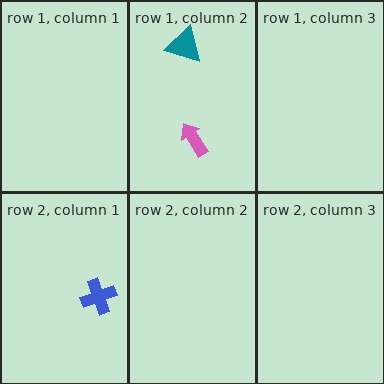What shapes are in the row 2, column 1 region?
The blue cross.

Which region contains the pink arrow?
The row 1, column 2 region.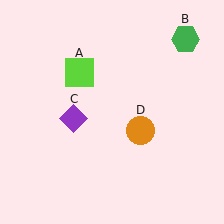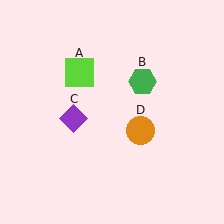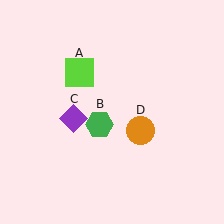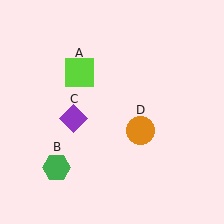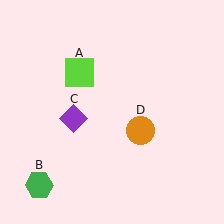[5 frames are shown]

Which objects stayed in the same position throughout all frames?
Lime square (object A) and purple diamond (object C) and orange circle (object D) remained stationary.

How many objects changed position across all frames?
1 object changed position: green hexagon (object B).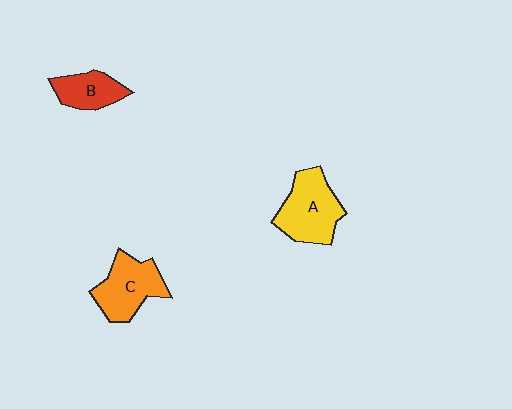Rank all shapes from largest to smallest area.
From largest to smallest: A (yellow), C (orange), B (red).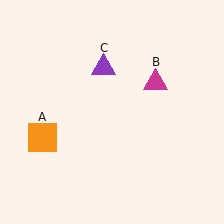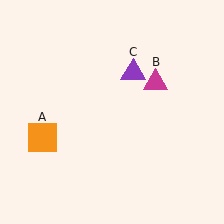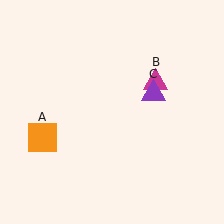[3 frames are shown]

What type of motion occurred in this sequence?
The purple triangle (object C) rotated clockwise around the center of the scene.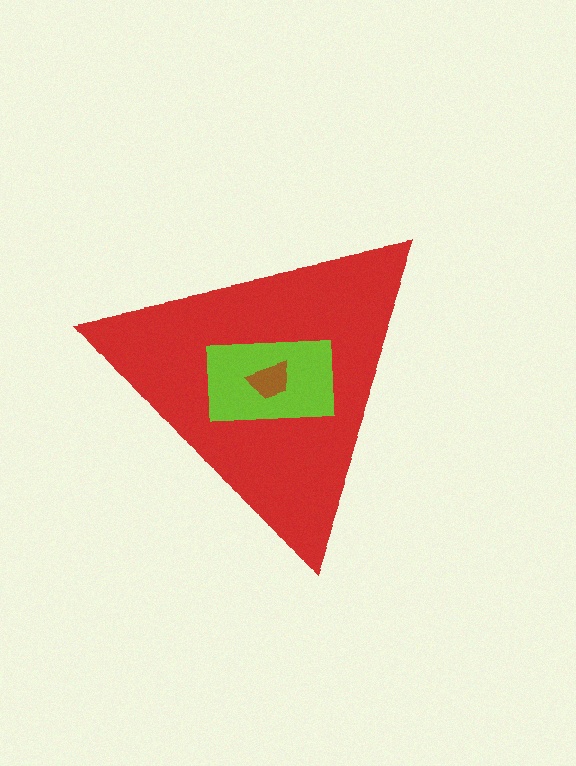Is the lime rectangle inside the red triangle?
Yes.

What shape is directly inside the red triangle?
The lime rectangle.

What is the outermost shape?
The red triangle.